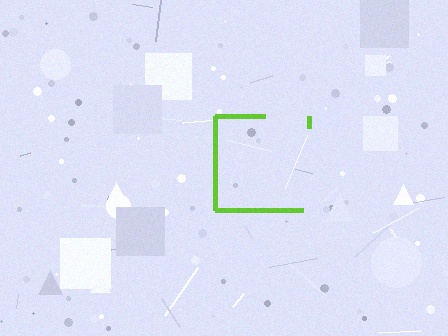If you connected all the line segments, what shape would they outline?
They would outline a square.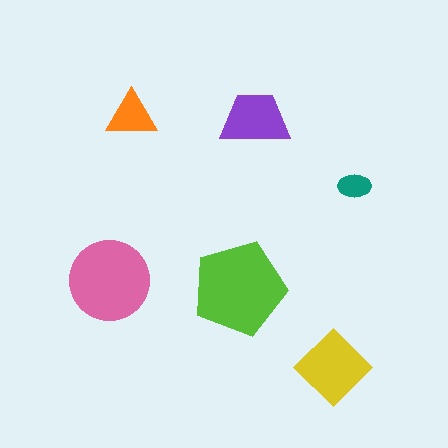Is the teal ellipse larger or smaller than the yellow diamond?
Smaller.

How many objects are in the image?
There are 6 objects in the image.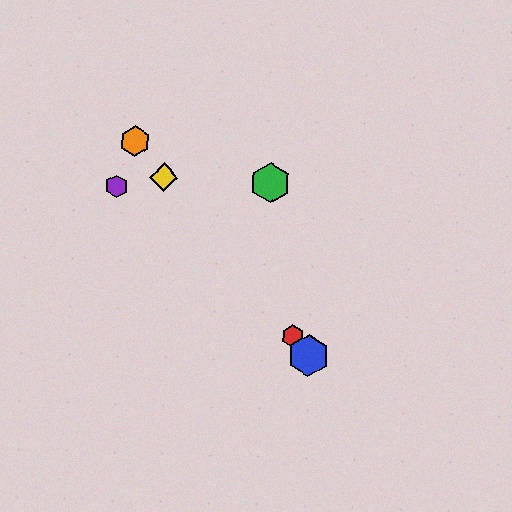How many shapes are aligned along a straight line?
4 shapes (the red hexagon, the blue hexagon, the yellow diamond, the orange hexagon) are aligned along a straight line.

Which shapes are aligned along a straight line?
The red hexagon, the blue hexagon, the yellow diamond, the orange hexagon are aligned along a straight line.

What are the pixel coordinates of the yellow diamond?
The yellow diamond is at (164, 177).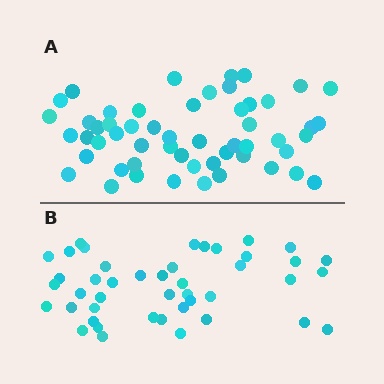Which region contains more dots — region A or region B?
Region A (the top region) has more dots.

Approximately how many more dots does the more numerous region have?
Region A has roughly 10 or so more dots than region B.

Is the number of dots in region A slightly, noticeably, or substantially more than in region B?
Region A has only slightly more — the two regions are fairly close. The ratio is roughly 1.2 to 1.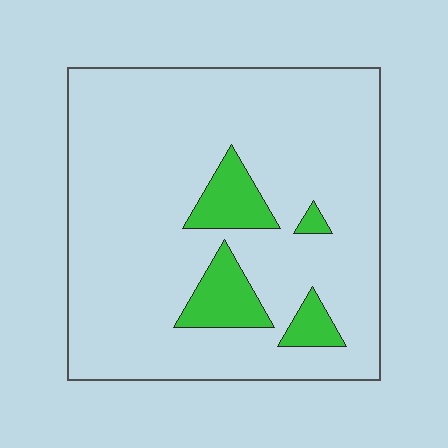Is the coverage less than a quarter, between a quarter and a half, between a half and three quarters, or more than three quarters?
Less than a quarter.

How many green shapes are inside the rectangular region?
4.